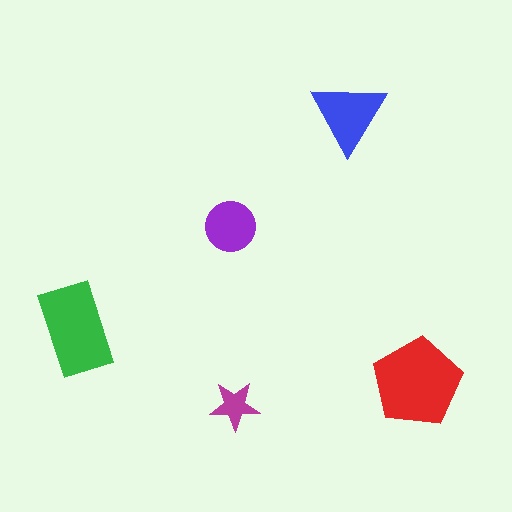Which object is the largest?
The red pentagon.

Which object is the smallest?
The magenta star.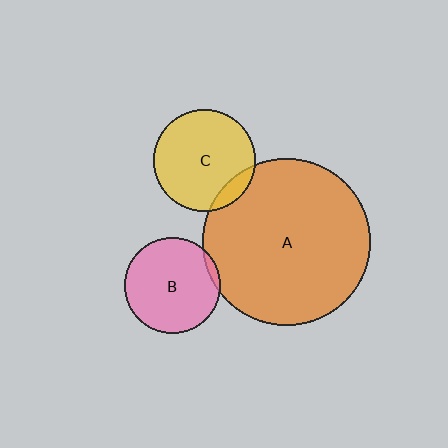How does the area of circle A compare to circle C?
Approximately 2.7 times.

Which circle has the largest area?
Circle A (orange).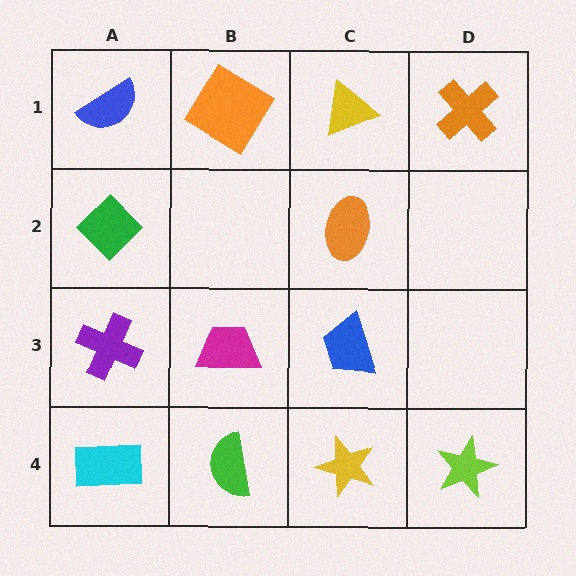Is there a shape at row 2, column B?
No, that cell is empty.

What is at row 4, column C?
A yellow star.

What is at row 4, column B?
A green semicircle.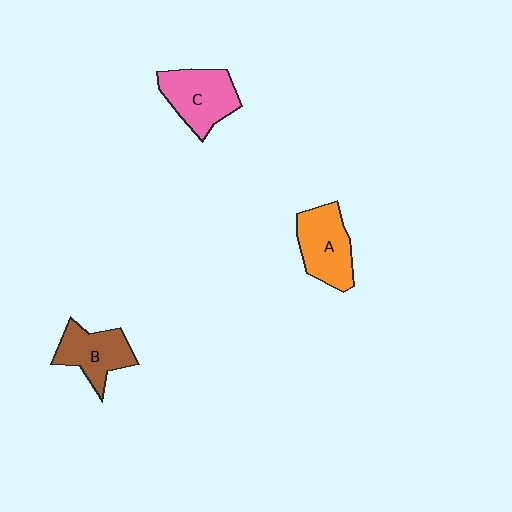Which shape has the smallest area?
Shape B (brown).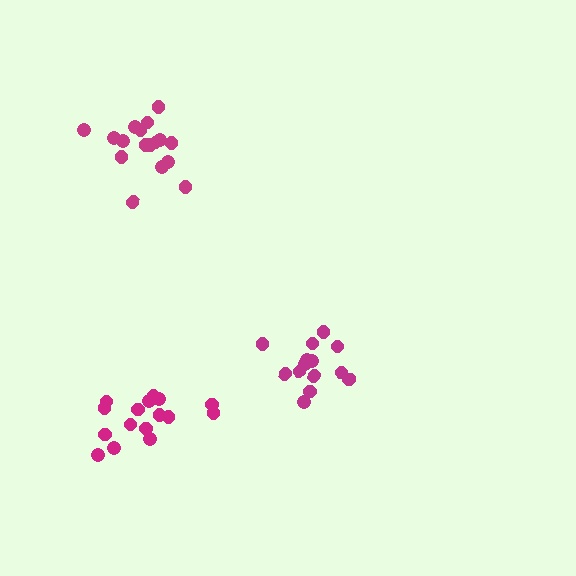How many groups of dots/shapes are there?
There are 3 groups.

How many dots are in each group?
Group 1: 14 dots, Group 2: 17 dots, Group 3: 16 dots (47 total).